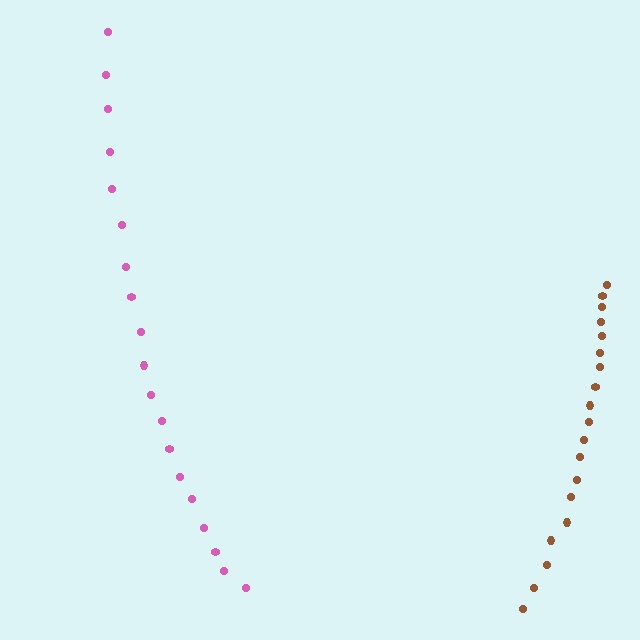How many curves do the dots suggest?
There are 2 distinct paths.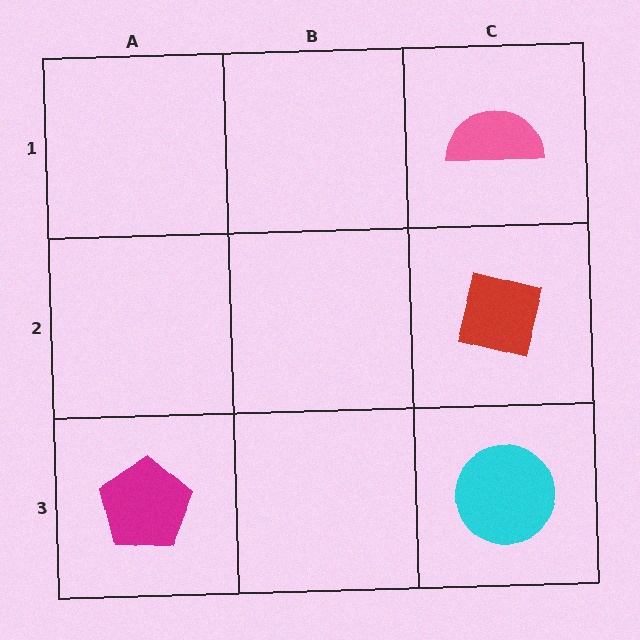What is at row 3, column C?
A cyan circle.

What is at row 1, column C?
A pink semicircle.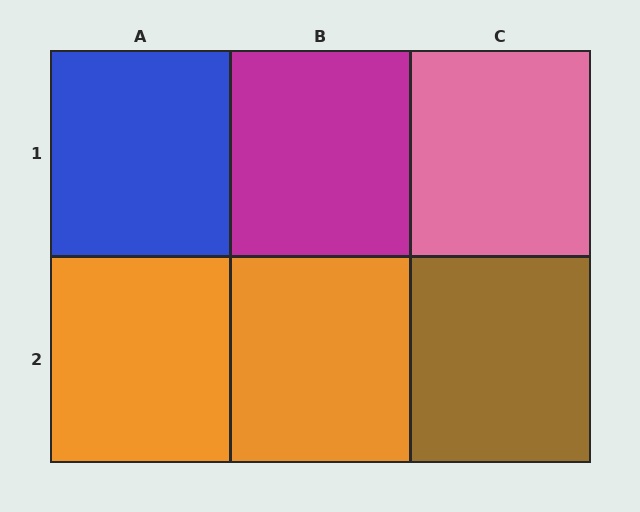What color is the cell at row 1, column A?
Blue.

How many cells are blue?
1 cell is blue.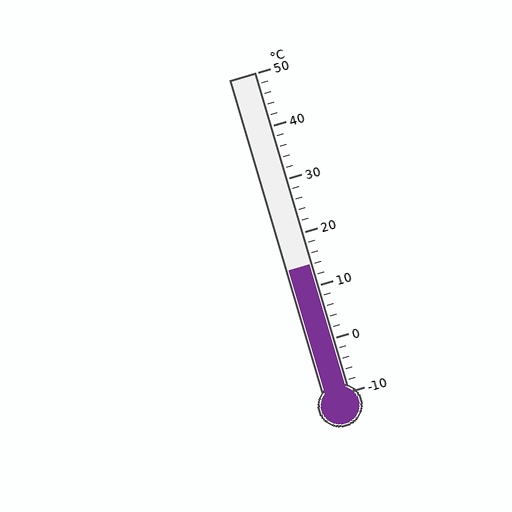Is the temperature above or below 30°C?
The temperature is below 30°C.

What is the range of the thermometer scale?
The thermometer scale ranges from -10°C to 50°C.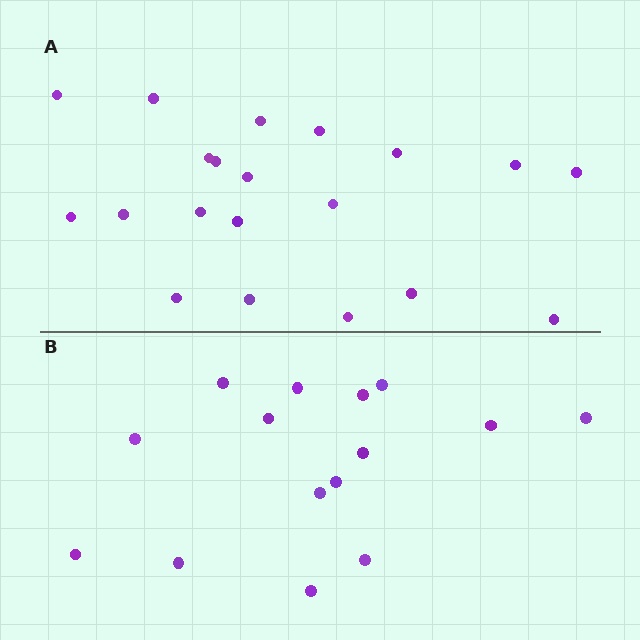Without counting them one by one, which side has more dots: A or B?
Region A (the top region) has more dots.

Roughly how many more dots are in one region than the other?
Region A has about 5 more dots than region B.